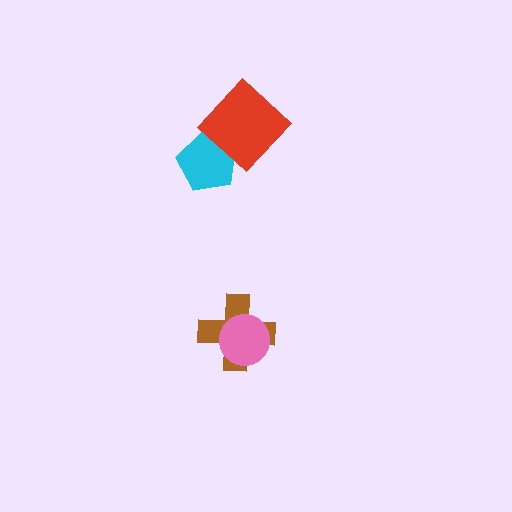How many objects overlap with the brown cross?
1 object overlaps with the brown cross.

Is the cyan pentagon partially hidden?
Yes, it is partially covered by another shape.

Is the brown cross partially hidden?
Yes, it is partially covered by another shape.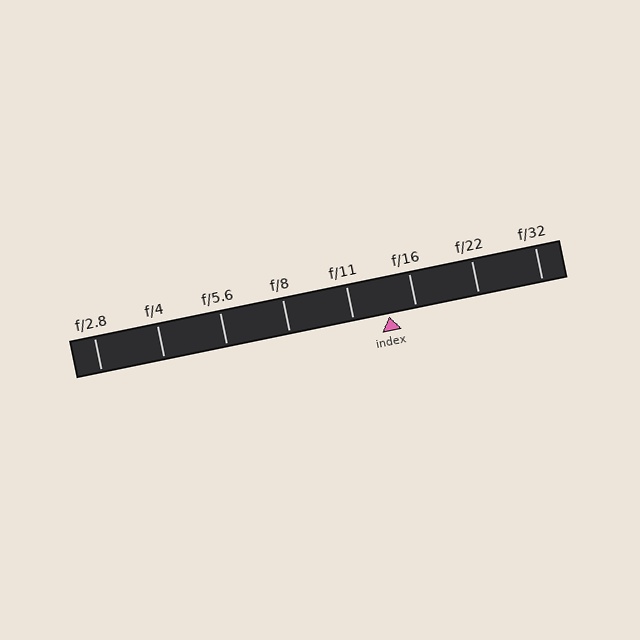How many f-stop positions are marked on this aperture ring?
There are 8 f-stop positions marked.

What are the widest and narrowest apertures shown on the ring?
The widest aperture shown is f/2.8 and the narrowest is f/32.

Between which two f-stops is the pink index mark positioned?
The index mark is between f/11 and f/16.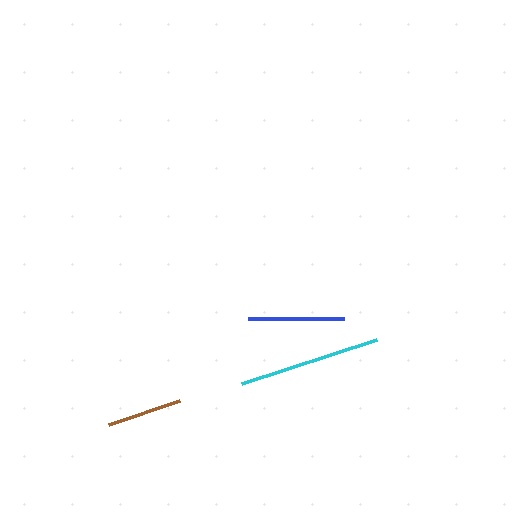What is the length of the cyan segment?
The cyan segment is approximately 142 pixels long.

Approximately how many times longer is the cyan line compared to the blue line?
The cyan line is approximately 1.5 times the length of the blue line.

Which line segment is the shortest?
The brown line is the shortest at approximately 75 pixels.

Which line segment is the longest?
The cyan line is the longest at approximately 142 pixels.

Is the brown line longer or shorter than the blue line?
The blue line is longer than the brown line.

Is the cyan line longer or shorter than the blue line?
The cyan line is longer than the blue line.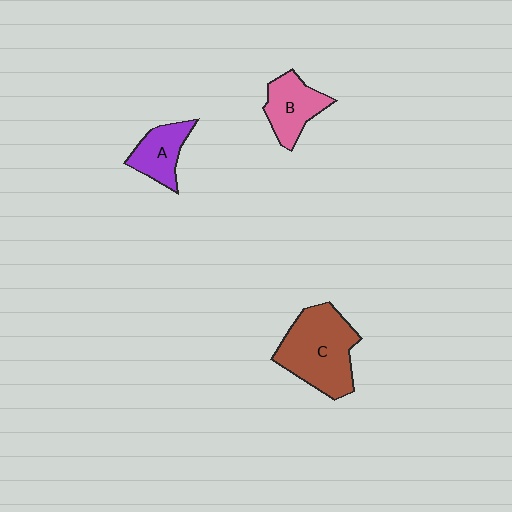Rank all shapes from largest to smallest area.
From largest to smallest: C (brown), B (pink), A (purple).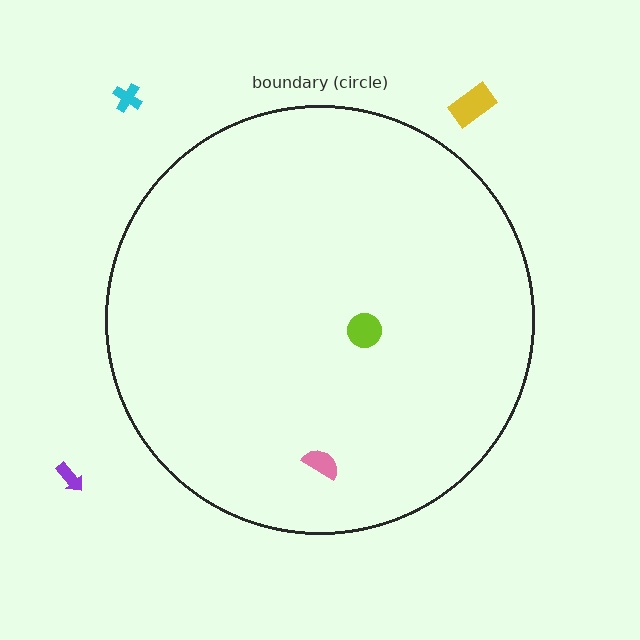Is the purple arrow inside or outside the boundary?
Outside.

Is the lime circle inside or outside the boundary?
Inside.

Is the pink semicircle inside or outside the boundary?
Inside.